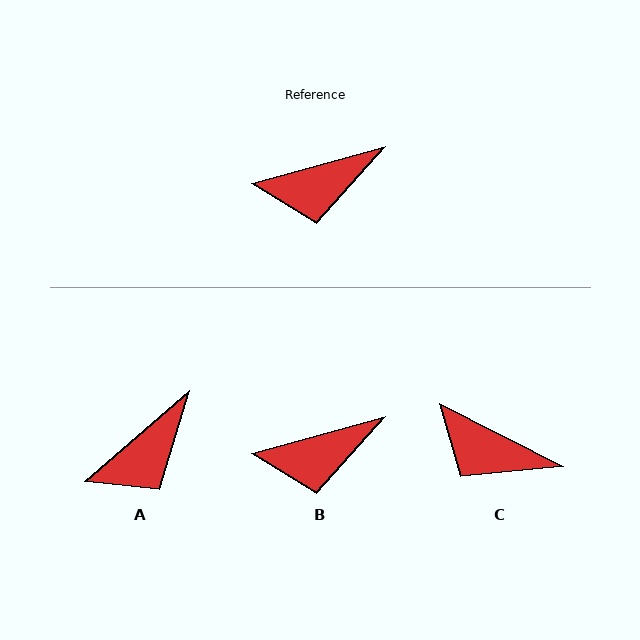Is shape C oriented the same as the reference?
No, it is off by about 43 degrees.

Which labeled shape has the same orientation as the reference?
B.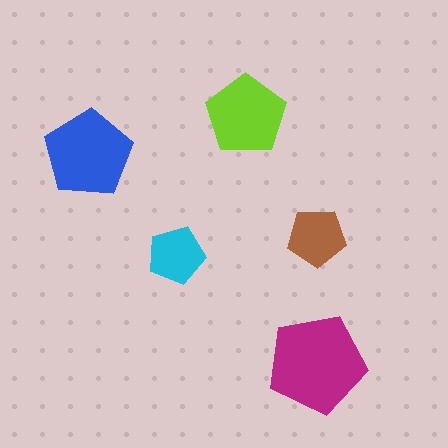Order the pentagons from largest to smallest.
the magenta one, the blue one, the lime one, the brown one, the cyan one.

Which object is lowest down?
The magenta pentagon is bottommost.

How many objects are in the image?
There are 5 objects in the image.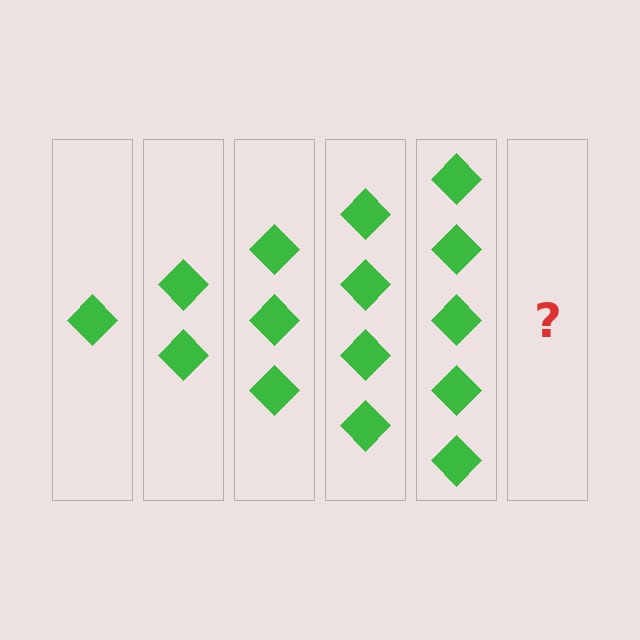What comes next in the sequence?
The next element should be 6 diamonds.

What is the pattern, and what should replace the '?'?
The pattern is that each step adds one more diamond. The '?' should be 6 diamonds.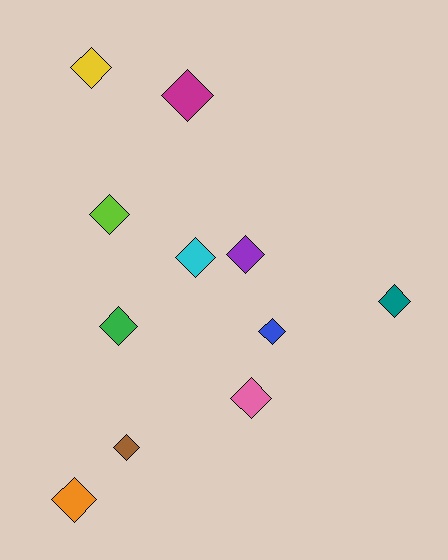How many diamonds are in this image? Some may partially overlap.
There are 11 diamonds.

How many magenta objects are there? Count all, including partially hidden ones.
There is 1 magenta object.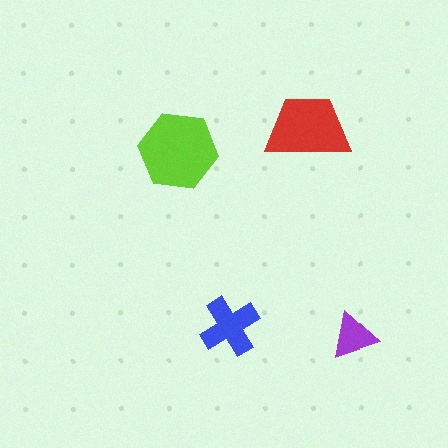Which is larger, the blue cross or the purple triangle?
The blue cross.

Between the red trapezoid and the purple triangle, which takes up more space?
The red trapezoid.